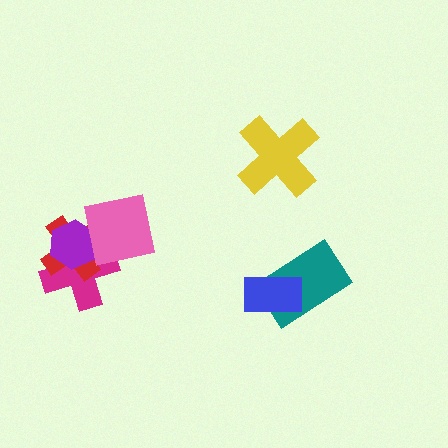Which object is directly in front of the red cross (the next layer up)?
The purple hexagon is directly in front of the red cross.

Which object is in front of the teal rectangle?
The blue rectangle is in front of the teal rectangle.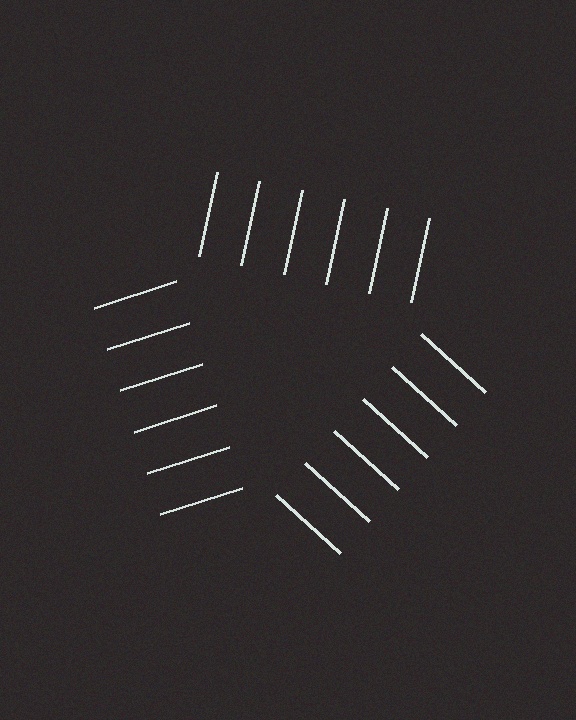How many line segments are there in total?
18 — 6 along each of the 3 edges.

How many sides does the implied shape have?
3 sides — the line-ends trace a triangle.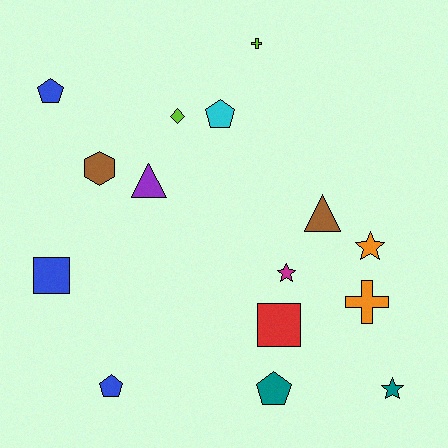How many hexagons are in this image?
There is 1 hexagon.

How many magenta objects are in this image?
There is 1 magenta object.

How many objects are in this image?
There are 15 objects.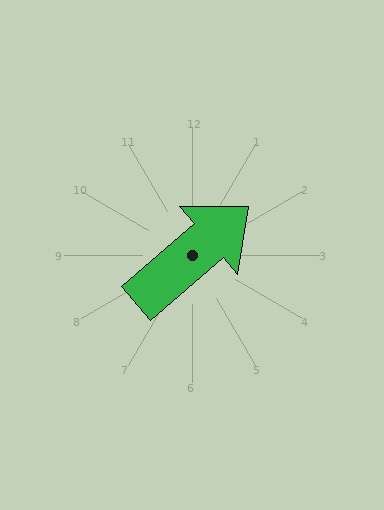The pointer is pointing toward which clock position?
Roughly 2 o'clock.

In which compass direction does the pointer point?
Northeast.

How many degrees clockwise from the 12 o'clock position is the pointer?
Approximately 49 degrees.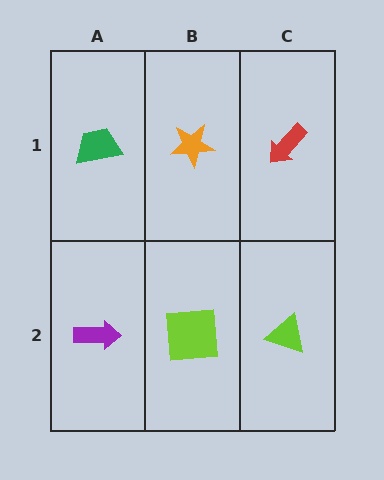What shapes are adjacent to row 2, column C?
A red arrow (row 1, column C), a lime square (row 2, column B).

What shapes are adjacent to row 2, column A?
A green trapezoid (row 1, column A), a lime square (row 2, column B).